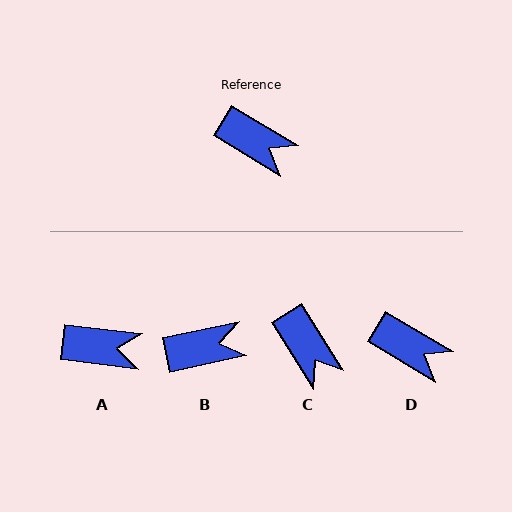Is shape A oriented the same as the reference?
No, it is off by about 24 degrees.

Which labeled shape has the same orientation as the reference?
D.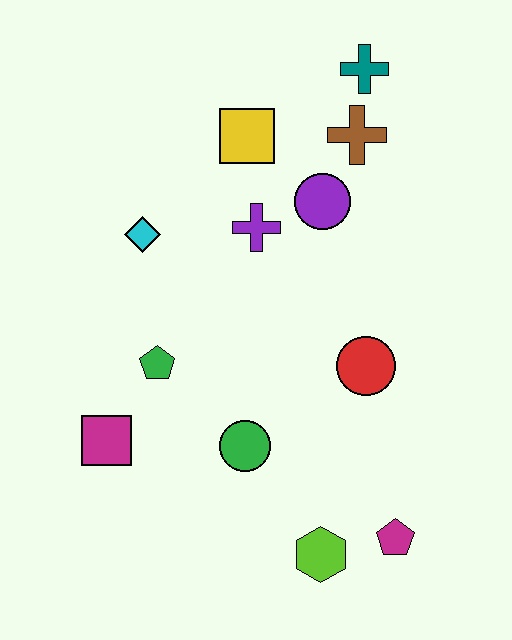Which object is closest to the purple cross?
The purple circle is closest to the purple cross.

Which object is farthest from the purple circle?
The lime hexagon is farthest from the purple circle.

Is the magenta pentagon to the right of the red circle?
Yes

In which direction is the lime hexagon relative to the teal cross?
The lime hexagon is below the teal cross.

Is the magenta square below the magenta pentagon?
No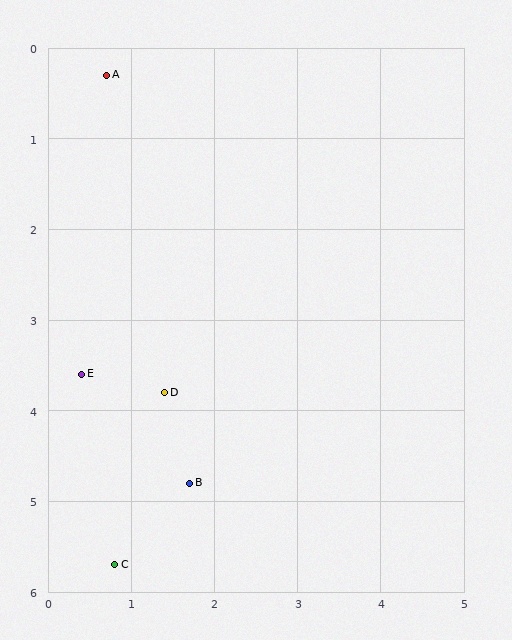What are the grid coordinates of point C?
Point C is at approximately (0.8, 5.7).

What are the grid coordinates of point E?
Point E is at approximately (0.4, 3.6).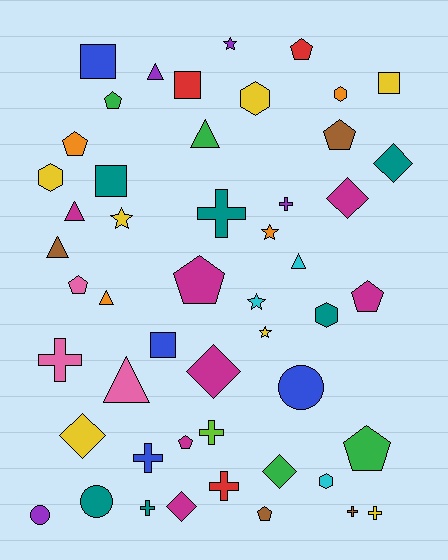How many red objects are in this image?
There are 3 red objects.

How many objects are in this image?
There are 50 objects.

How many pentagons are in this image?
There are 10 pentagons.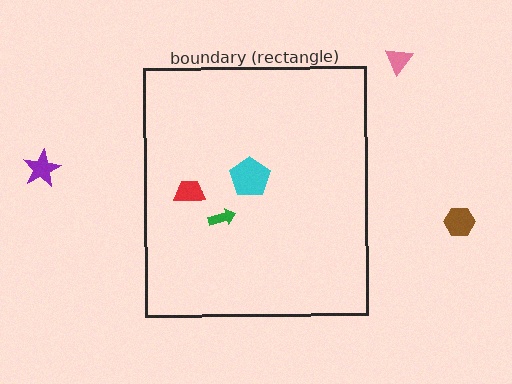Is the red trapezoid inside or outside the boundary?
Inside.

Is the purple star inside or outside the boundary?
Outside.